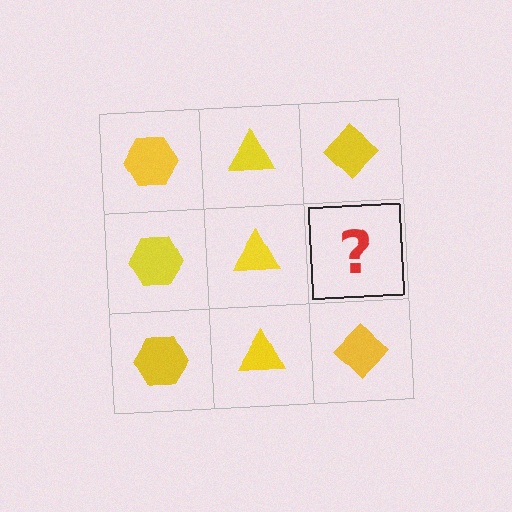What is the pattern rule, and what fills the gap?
The rule is that each column has a consistent shape. The gap should be filled with a yellow diamond.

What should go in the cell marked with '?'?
The missing cell should contain a yellow diamond.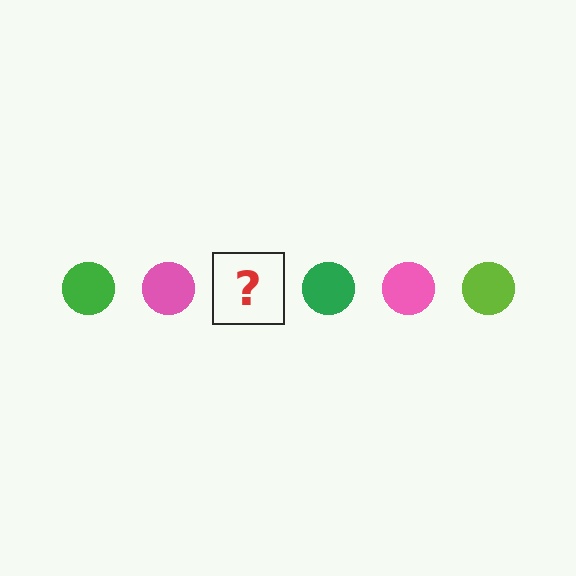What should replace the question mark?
The question mark should be replaced with a lime circle.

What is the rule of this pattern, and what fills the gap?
The rule is that the pattern cycles through green, pink, lime circles. The gap should be filled with a lime circle.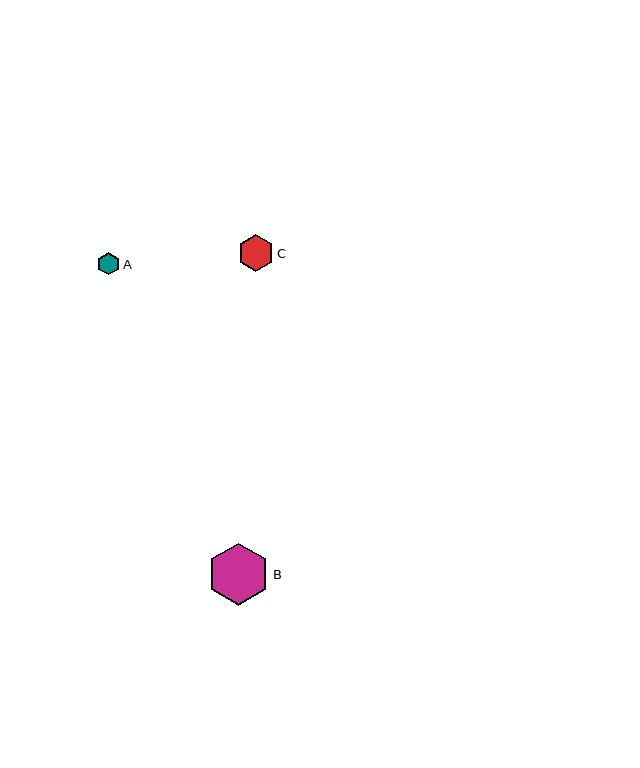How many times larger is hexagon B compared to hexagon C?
Hexagon B is approximately 1.7 times the size of hexagon C.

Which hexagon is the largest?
Hexagon B is the largest with a size of approximately 62 pixels.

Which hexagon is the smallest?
Hexagon A is the smallest with a size of approximately 22 pixels.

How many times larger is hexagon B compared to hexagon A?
Hexagon B is approximately 2.7 times the size of hexagon A.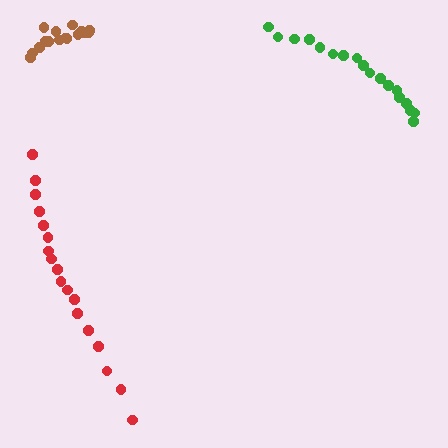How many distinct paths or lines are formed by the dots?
There are 3 distinct paths.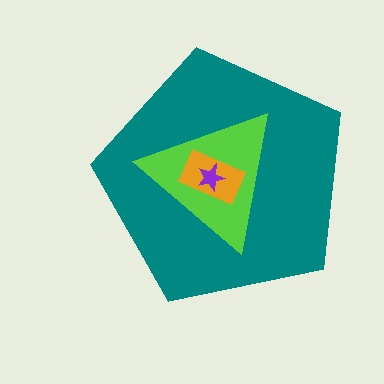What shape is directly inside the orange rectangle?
The purple star.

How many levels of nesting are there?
4.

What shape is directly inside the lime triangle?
The orange rectangle.